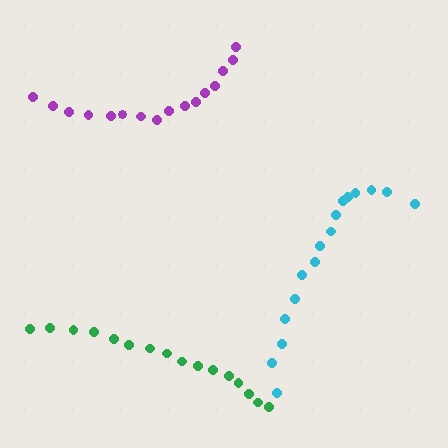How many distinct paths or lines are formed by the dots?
There are 3 distinct paths.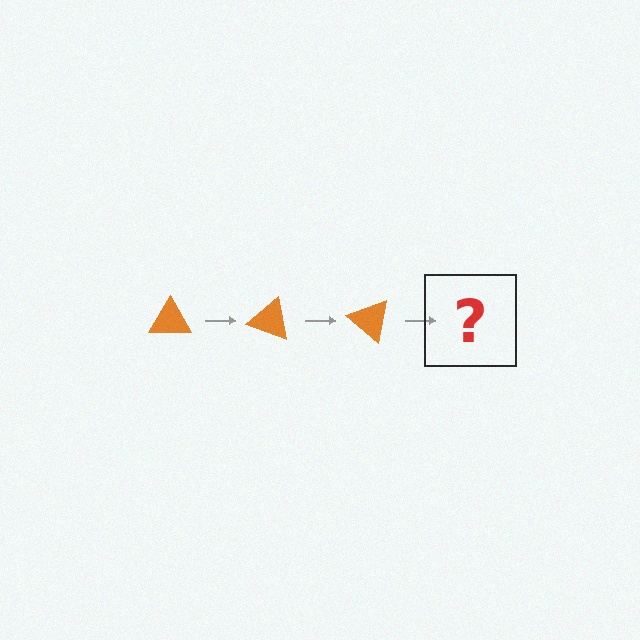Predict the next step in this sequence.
The next step is an orange triangle rotated 60 degrees.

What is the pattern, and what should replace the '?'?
The pattern is that the triangle rotates 20 degrees each step. The '?' should be an orange triangle rotated 60 degrees.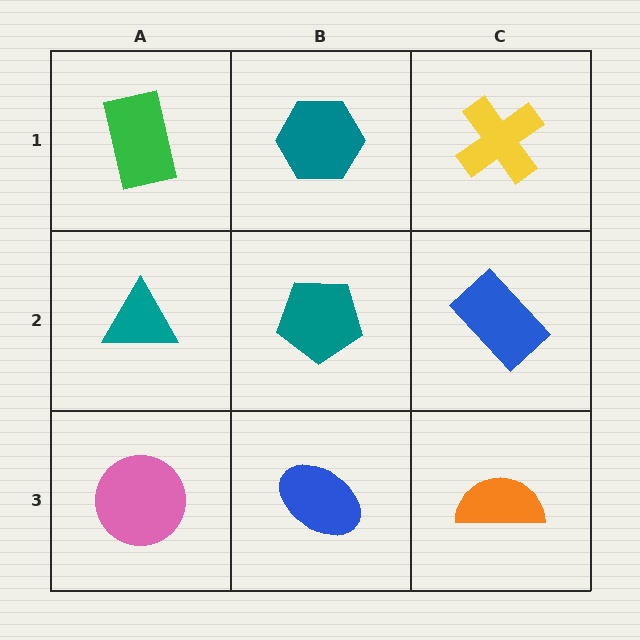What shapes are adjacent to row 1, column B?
A teal pentagon (row 2, column B), a green rectangle (row 1, column A), a yellow cross (row 1, column C).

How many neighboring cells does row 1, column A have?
2.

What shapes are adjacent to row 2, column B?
A teal hexagon (row 1, column B), a blue ellipse (row 3, column B), a teal triangle (row 2, column A), a blue rectangle (row 2, column C).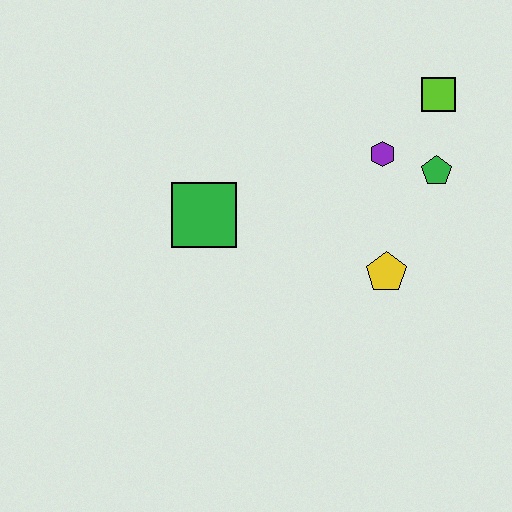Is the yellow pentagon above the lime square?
No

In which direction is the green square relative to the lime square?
The green square is to the left of the lime square.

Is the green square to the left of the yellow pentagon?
Yes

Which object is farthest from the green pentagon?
The green square is farthest from the green pentagon.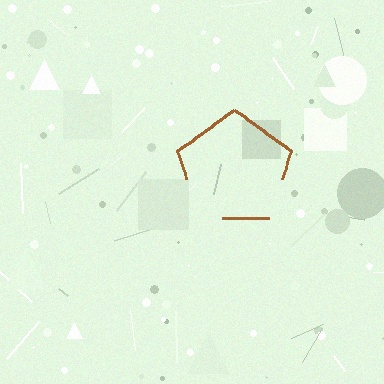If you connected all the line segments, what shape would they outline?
They would outline a pentagon.